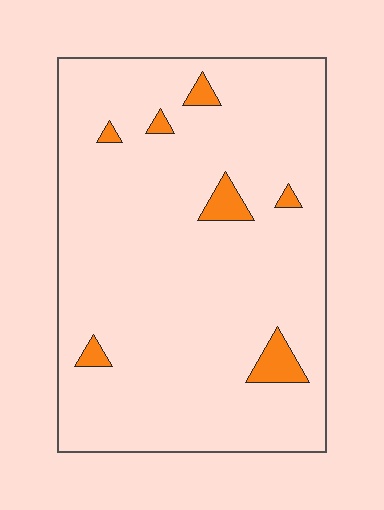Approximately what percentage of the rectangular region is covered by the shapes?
Approximately 5%.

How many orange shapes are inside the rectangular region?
7.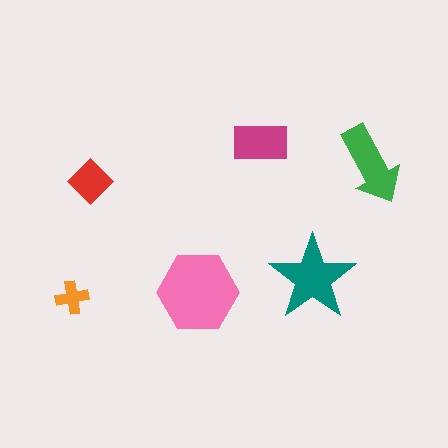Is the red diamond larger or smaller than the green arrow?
Smaller.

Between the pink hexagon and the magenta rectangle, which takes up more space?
The pink hexagon.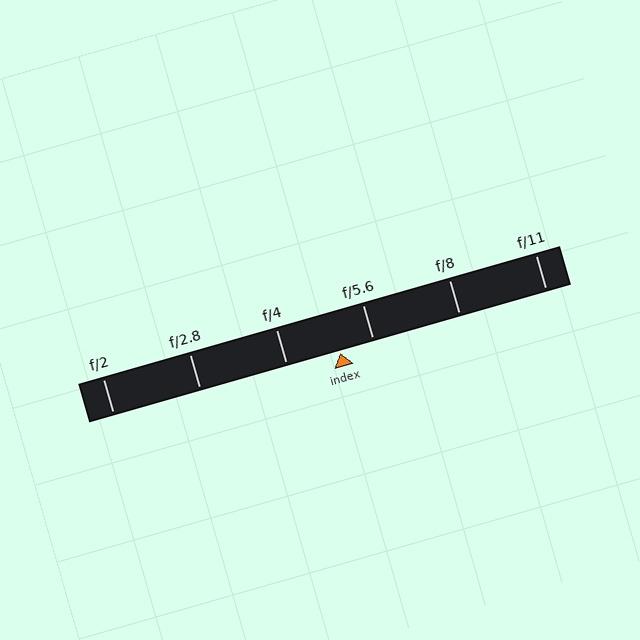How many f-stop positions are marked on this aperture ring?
There are 6 f-stop positions marked.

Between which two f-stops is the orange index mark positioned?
The index mark is between f/4 and f/5.6.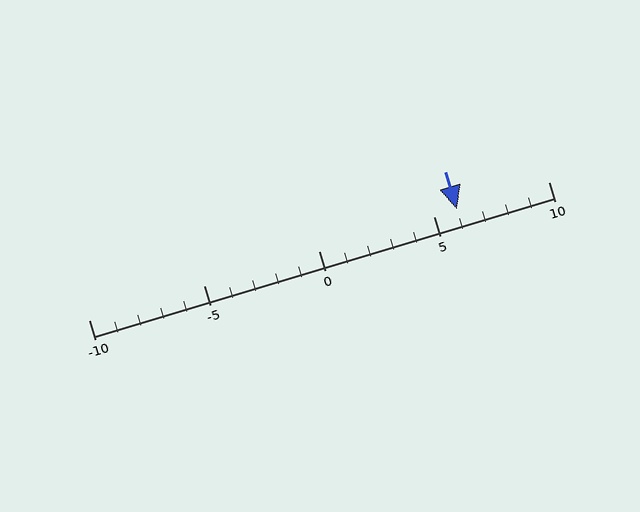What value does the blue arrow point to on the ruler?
The blue arrow points to approximately 6.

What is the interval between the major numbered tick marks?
The major tick marks are spaced 5 units apart.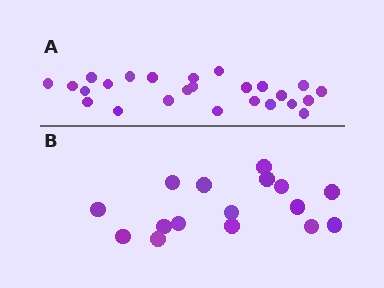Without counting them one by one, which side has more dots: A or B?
Region A (the top region) has more dots.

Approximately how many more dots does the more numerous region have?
Region A has roughly 8 or so more dots than region B.